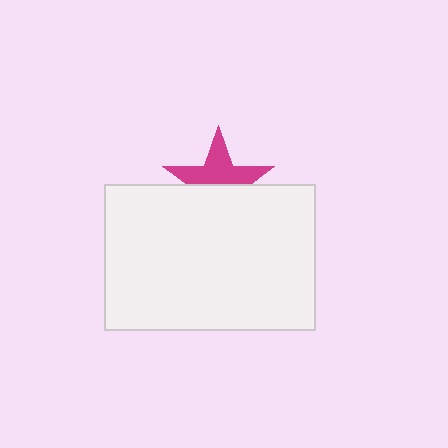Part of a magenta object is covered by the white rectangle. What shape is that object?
It is a star.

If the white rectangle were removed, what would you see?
You would see the complete magenta star.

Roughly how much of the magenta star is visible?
About half of it is visible (roughly 53%).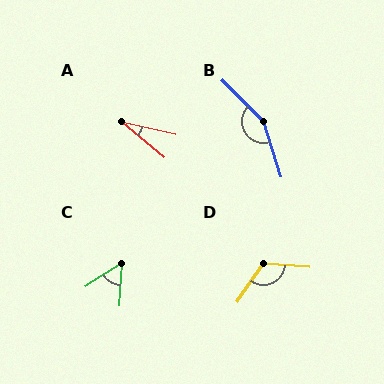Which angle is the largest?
B, at approximately 152 degrees.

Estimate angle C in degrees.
Approximately 54 degrees.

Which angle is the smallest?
A, at approximately 27 degrees.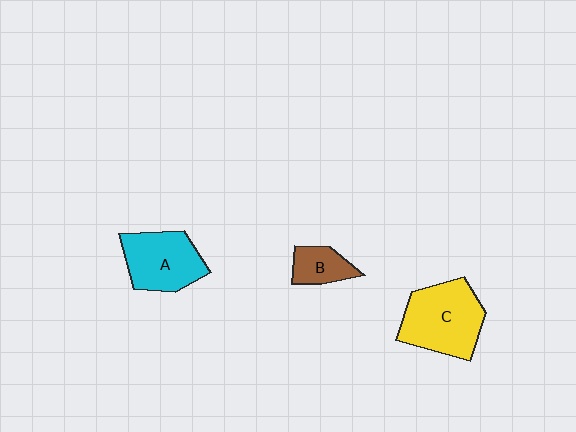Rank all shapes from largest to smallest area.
From largest to smallest: C (yellow), A (cyan), B (brown).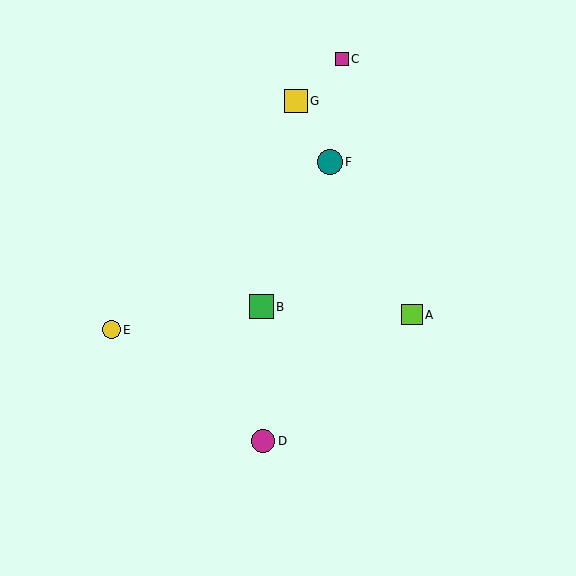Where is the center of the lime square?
The center of the lime square is at (412, 315).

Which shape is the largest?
The teal circle (labeled F) is the largest.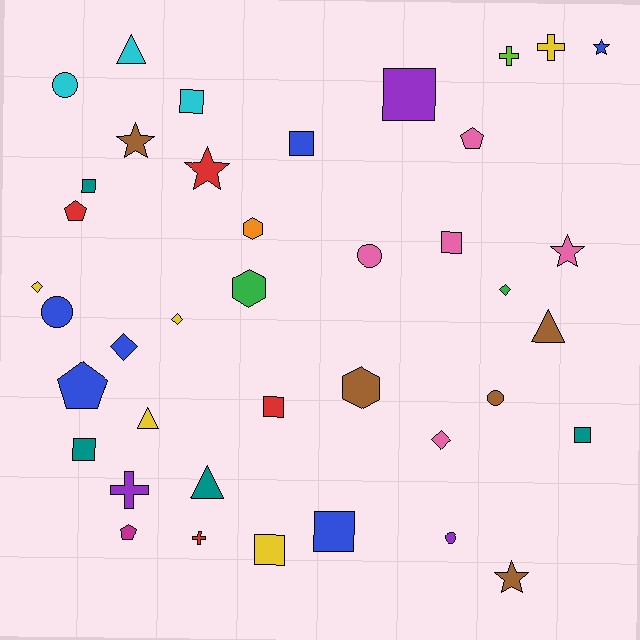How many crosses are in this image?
There are 4 crosses.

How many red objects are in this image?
There are 4 red objects.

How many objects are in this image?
There are 40 objects.